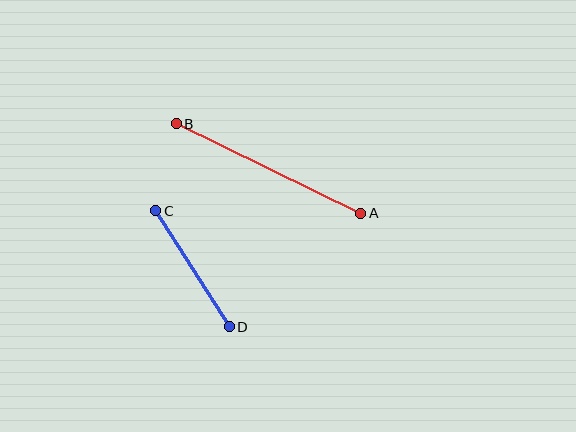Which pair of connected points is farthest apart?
Points A and B are farthest apart.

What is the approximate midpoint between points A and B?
The midpoint is at approximately (268, 168) pixels.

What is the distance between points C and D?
The distance is approximately 137 pixels.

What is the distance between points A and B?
The distance is approximately 205 pixels.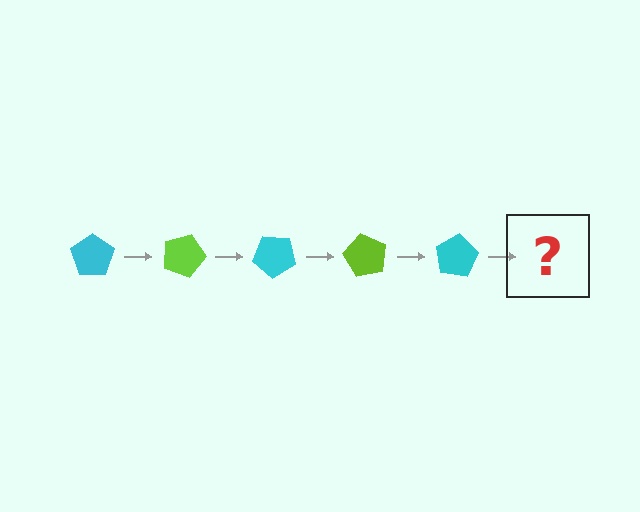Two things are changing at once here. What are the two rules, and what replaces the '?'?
The two rules are that it rotates 20 degrees each step and the color cycles through cyan and lime. The '?' should be a lime pentagon, rotated 100 degrees from the start.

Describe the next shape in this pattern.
It should be a lime pentagon, rotated 100 degrees from the start.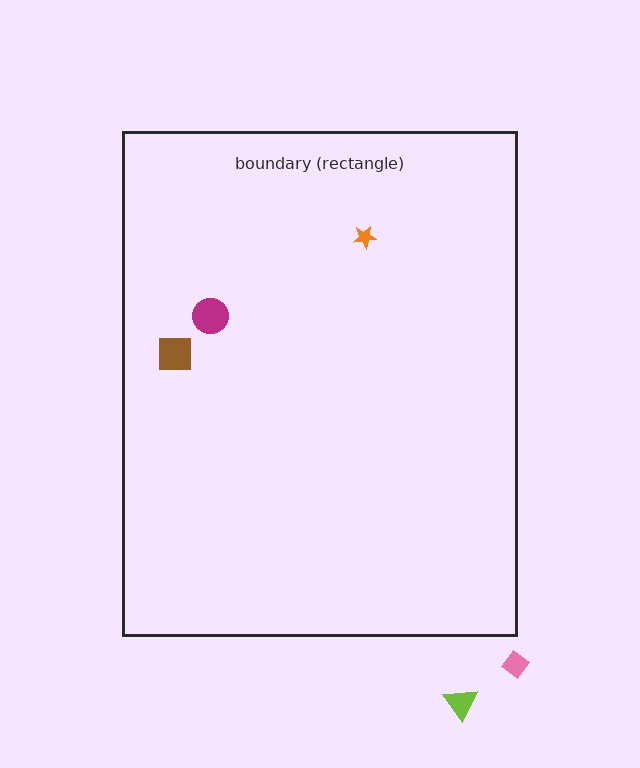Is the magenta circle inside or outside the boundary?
Inside.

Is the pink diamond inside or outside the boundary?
Outside.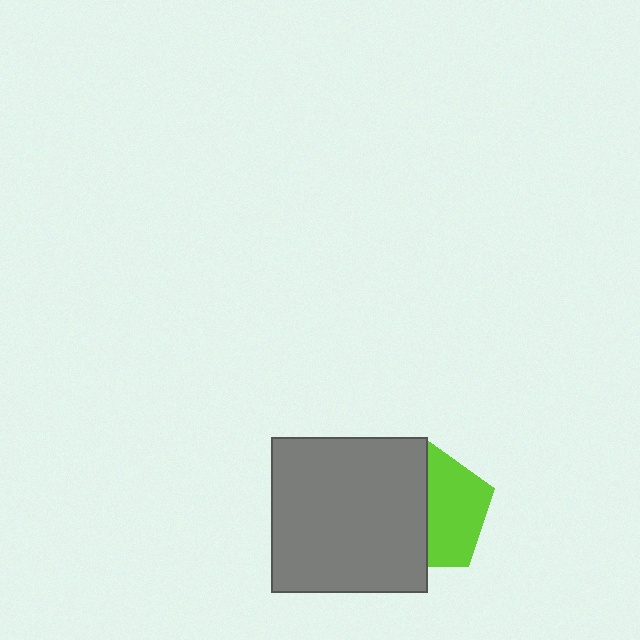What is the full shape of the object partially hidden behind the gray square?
The partially hidden object is a lime pentagon.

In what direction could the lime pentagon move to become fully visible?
The lime pentagon could move right. That would shift it out from behind the gray square entirely.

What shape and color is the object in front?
The object in front is a gray square.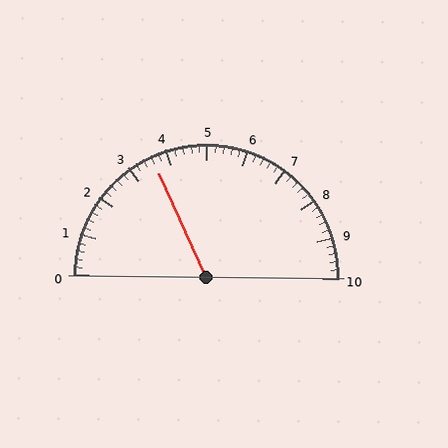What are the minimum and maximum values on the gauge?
The gauge ranges from 0 to 10.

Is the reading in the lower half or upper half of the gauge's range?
The reading is in the lower half of the range (0 to 10).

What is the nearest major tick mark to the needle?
The nearest major tick mark is 4.